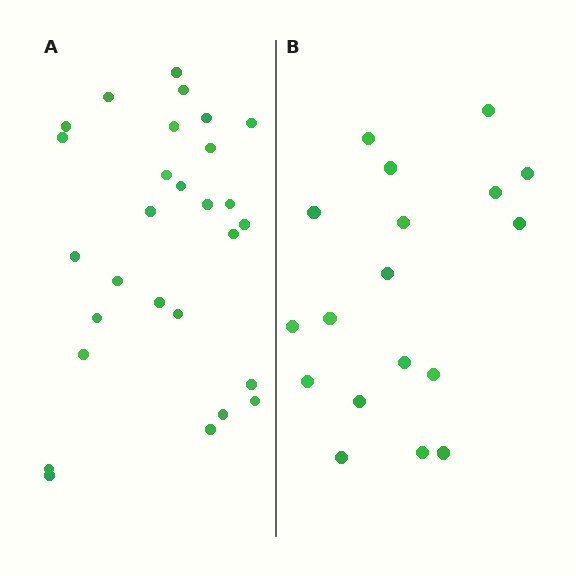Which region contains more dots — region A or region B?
Region A (the left region) has more dots.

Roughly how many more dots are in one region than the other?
Region A has roughly 10 or so more dots than region B.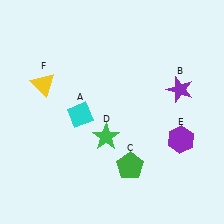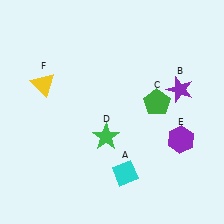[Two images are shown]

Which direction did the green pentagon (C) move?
The green pentagon (C) moved up.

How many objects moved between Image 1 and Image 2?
2 objects moved between the two images.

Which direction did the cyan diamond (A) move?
The cyan diamond (A) moved down.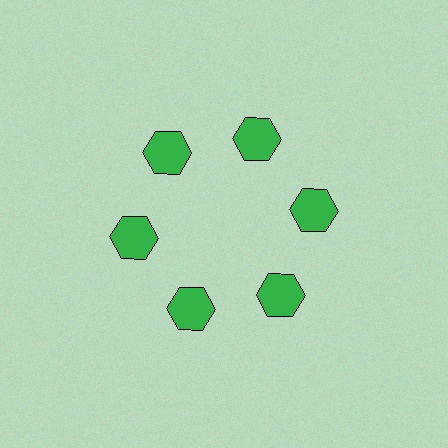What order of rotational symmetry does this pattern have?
This pattern has 6-fold rotational symmetry.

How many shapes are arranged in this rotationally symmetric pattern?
There are 6 shapes, arranged in 6 groups of 1.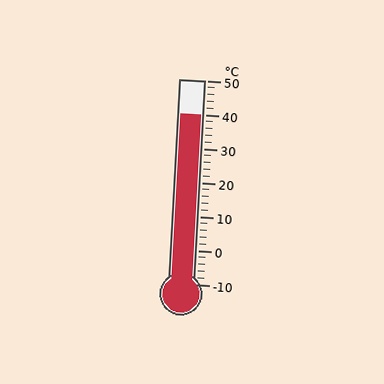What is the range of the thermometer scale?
The thermometer scale ranges from -10°C to 50°C.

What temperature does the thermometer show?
The thermometer shows approximately 40°C.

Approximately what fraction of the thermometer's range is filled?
The thermometer is filled to approximately 85% of its range.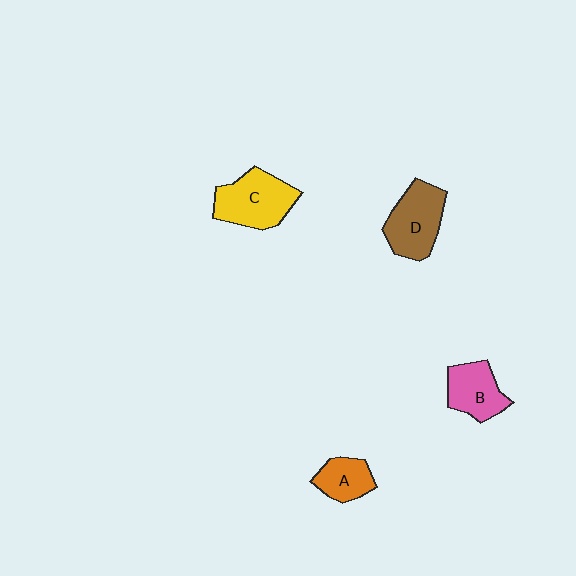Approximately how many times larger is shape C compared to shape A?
Approximately 1.8 times.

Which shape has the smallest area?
Shape A (orange).